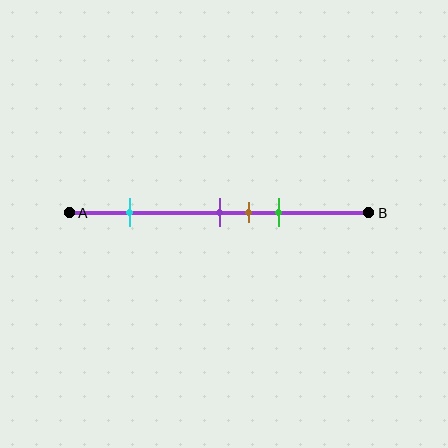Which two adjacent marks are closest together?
The purple and brown marks are the closest adjacent pair.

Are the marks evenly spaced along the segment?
No, the marks are not evenly spaced.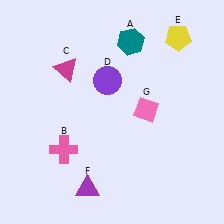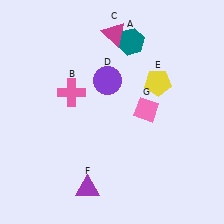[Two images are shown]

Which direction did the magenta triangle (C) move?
The magenta triangle (C) moved right.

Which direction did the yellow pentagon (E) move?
The yellow pentagon (E) moved down.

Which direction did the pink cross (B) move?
The pink cross (B) moved up.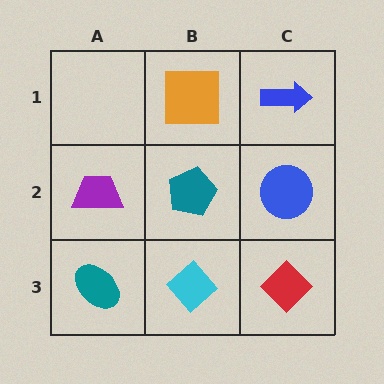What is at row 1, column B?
An orange square.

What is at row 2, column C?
A blue circle.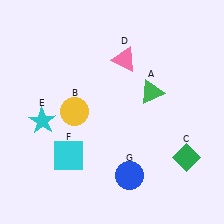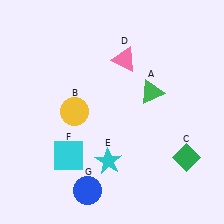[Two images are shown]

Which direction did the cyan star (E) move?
The cyan star (E) moved right.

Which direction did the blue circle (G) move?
The blue circle (G) moved left.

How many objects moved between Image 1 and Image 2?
2 objects moved between the two images.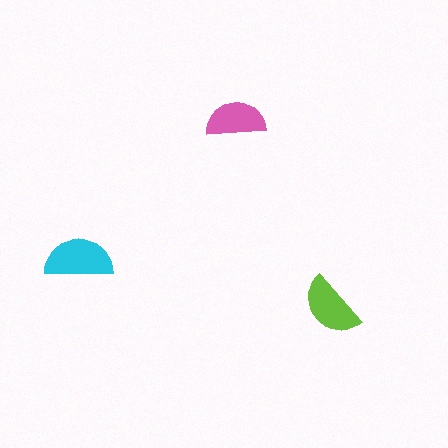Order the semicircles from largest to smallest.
the cyan one, the lime one, the pink one.